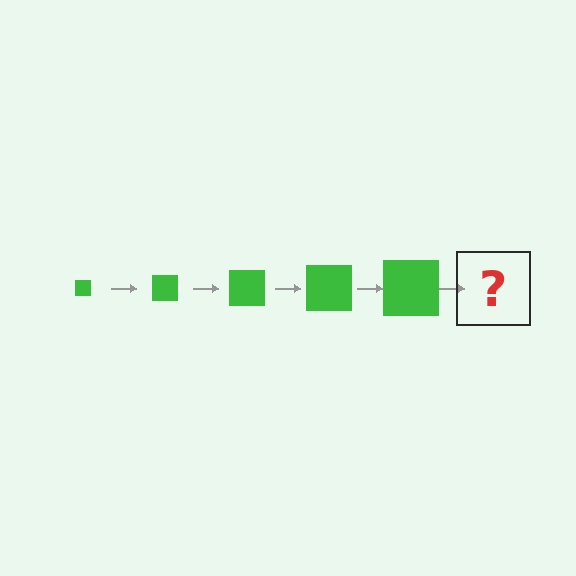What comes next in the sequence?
The next element should be a green square, larger than the previous one.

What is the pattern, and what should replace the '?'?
The pattern is that the square gets progressively larger each step. The '?' should be a green square, larger than the previous one.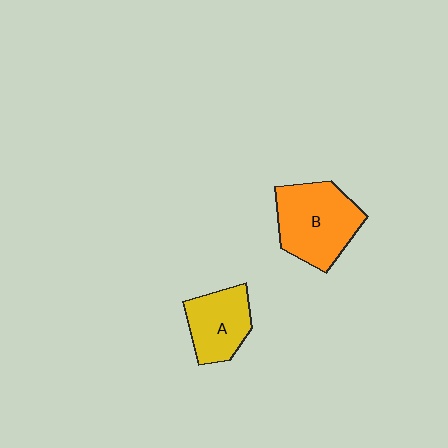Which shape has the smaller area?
Shape A (yellow).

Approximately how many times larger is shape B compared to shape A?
Approximately 1.4 times.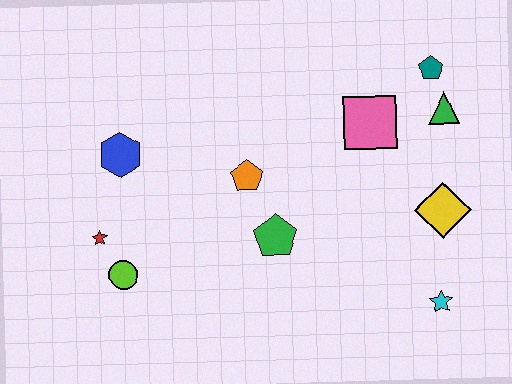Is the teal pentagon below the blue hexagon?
No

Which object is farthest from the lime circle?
The teal pentagon is farthest from the lime circle.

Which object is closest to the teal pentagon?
The green triangle is closest to the teal pentagon.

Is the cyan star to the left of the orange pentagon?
No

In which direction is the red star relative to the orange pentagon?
The red star is to the left of the orange pentagon.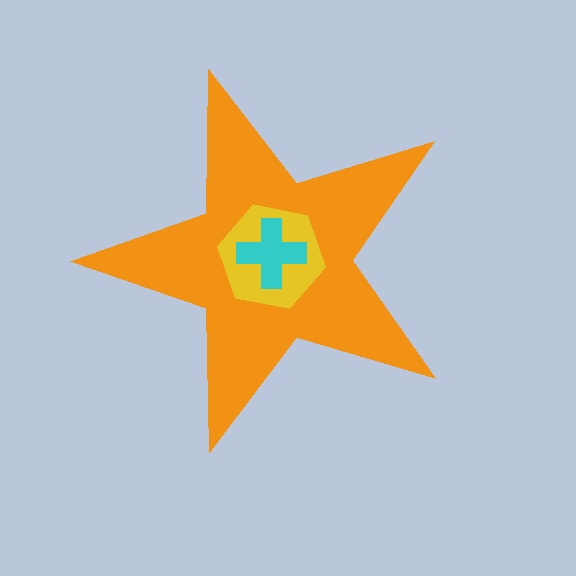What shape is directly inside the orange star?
The yellow hexagon.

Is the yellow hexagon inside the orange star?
Yes.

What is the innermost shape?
The cyan cross.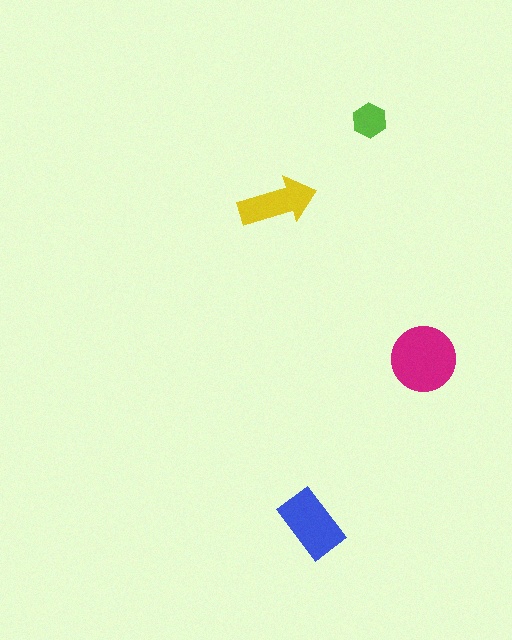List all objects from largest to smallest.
The magenta circle, the blue rectangle, the yellow arrow, the lime hexagon.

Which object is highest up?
The lime hexagon is topmost.